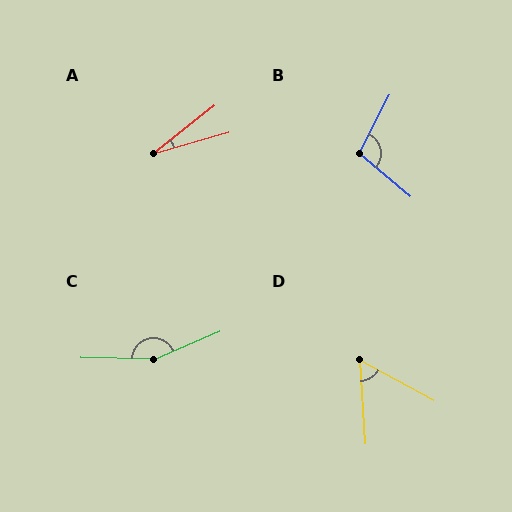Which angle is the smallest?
A, at approximately 22 degrees.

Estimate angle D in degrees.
Approximately 58 degrees.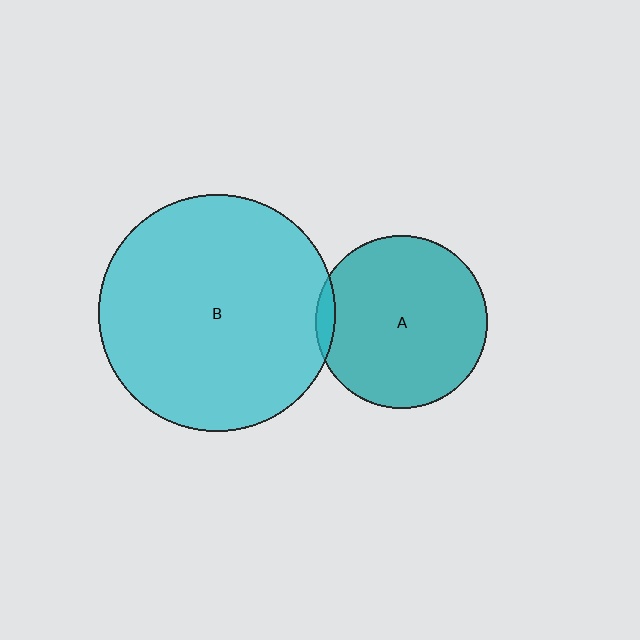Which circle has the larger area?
Circle B (cyan).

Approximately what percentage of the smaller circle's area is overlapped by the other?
Approximately 5%.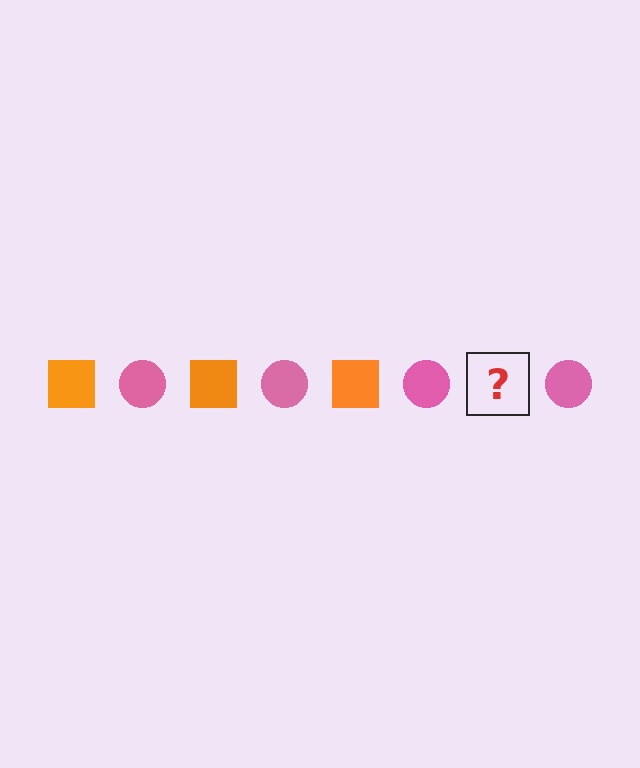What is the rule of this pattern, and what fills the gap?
The rule is that the pattern alternates between orange square and pink circle. The gap should be filled with an orange square.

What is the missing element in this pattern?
The missing element is an orange square.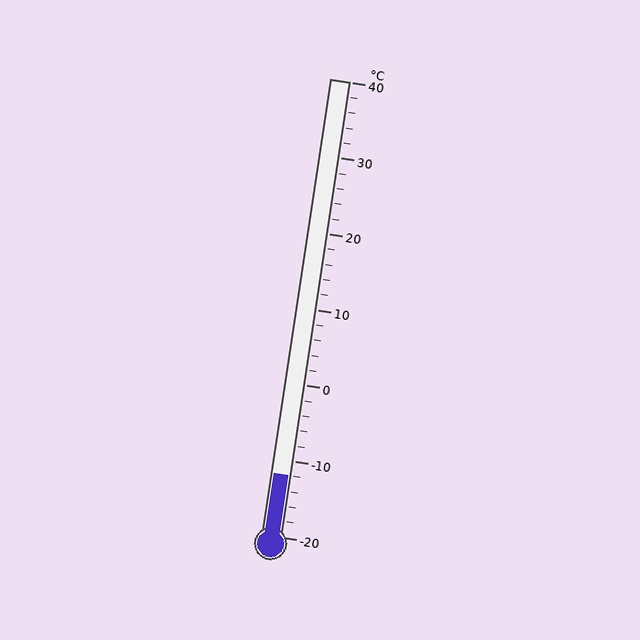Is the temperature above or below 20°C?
The temperature is below 20°C.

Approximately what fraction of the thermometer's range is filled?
The thermometer is filled to approximately 15% of its range.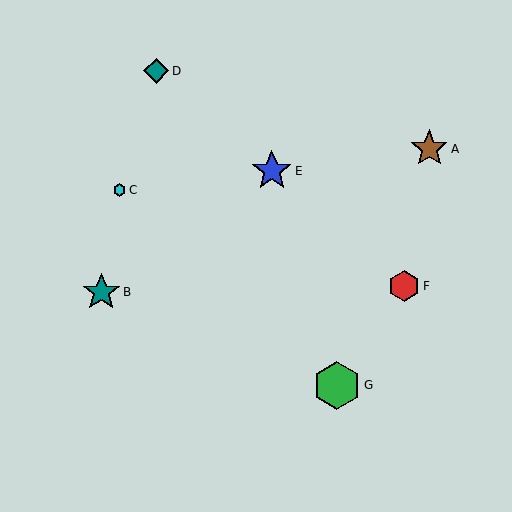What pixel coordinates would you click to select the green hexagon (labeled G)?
Click at (337, 385) to select the green hexagon G.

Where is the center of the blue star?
The center of the blue star is at (272, 171).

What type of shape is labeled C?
Shape C is a cyan hexagon.